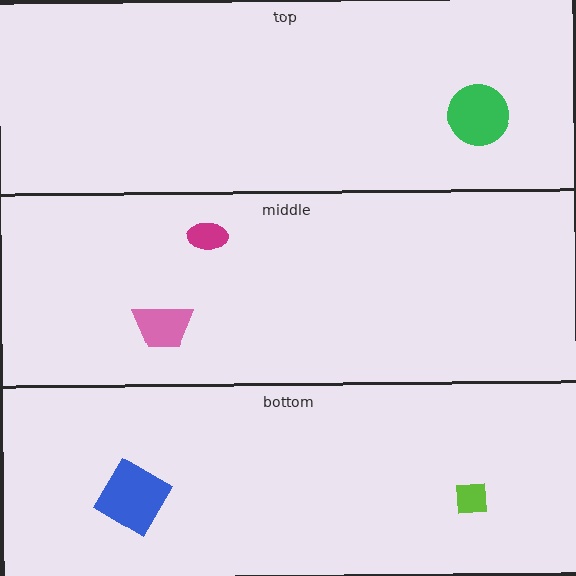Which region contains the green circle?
The top region.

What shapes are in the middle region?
The magenta ellipse, the pink trapezoid.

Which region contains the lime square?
The bottom region.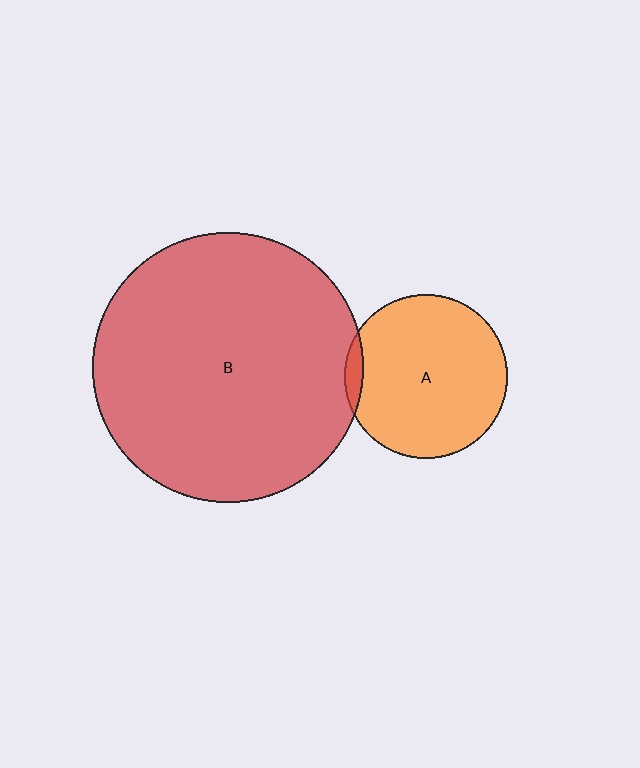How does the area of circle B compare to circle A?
Approximately 2.7 times.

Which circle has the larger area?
Circle B (red).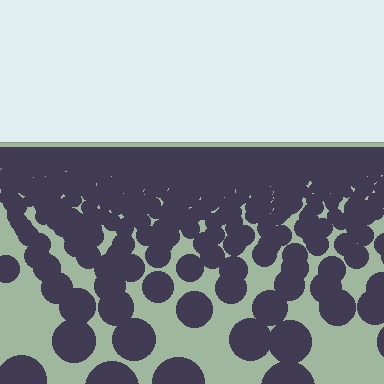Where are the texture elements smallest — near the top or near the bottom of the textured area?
Near the top.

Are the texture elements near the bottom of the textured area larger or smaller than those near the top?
Larger. Near the bottom, elements are closer to the viewer and appear at a bigger on-screen size.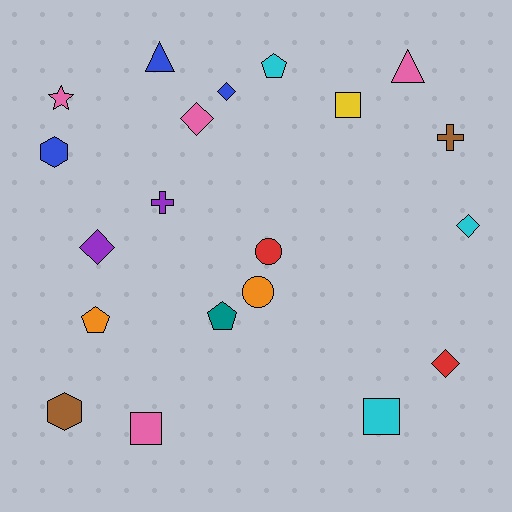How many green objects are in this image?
There are no green objects.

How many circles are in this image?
There are 2 circles.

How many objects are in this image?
There are 20 objects.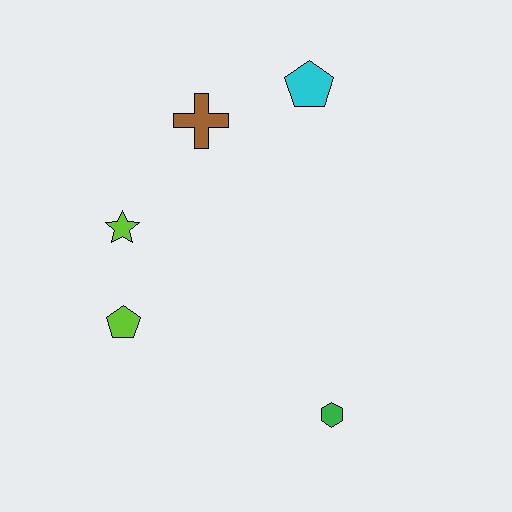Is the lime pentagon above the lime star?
No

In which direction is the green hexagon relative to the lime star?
The green hexagon is to the right of the lime star.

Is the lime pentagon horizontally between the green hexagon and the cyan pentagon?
No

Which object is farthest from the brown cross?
The green hexagon is farthest from the brown cross.